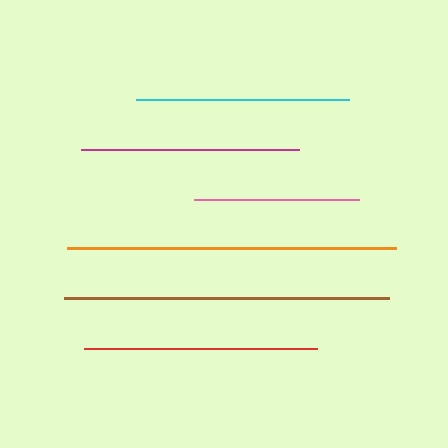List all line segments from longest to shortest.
From longest to shortest: orange, brown, red, magenta, cyan, pink.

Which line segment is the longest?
The orange line is the longest at approximately 329 pixels.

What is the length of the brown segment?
The brown segment is approximately 325 pixels long.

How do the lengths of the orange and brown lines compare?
The orange and brown lines are approximately the same length.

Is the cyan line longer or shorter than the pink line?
The cyan line is longer than the pink line.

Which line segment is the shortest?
The pink line is the shortest at approximately 165 pixels.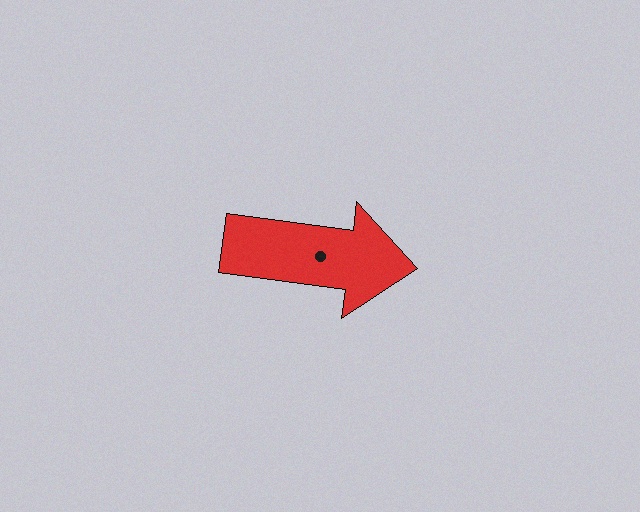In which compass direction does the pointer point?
East.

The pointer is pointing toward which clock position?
Roughly 3 o'clock.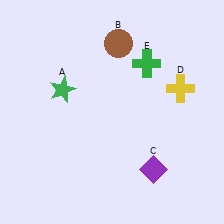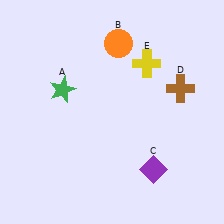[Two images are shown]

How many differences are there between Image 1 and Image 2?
There are 3 differences between the two images.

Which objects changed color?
B changed from brown to orange. D changed from yellow to brown. E changed from green to yellow.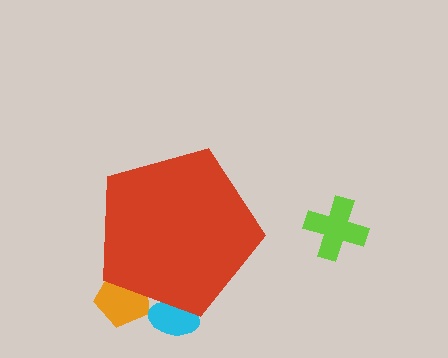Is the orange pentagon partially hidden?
Yes, the orange pentagon is partially hidden behind the red pentagon.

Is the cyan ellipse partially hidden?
Yes, the cyan ellipse is partially hidden behind the red pentagon.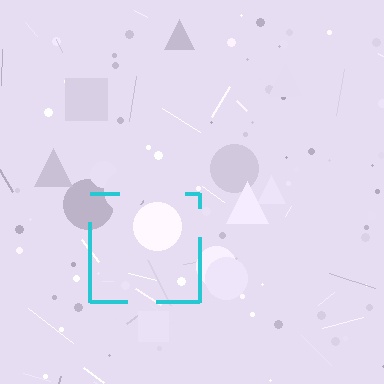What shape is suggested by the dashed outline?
The dashed outline suggests a square.